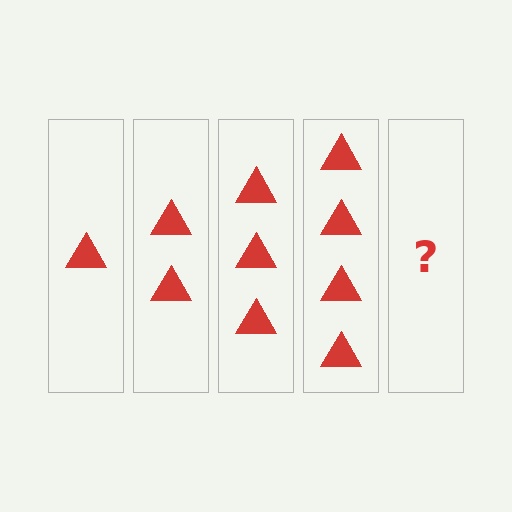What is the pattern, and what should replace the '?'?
The pattern is that each step adds one more triangle. The '?' should be 5 triangles.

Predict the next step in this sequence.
The next step is 5 triangles.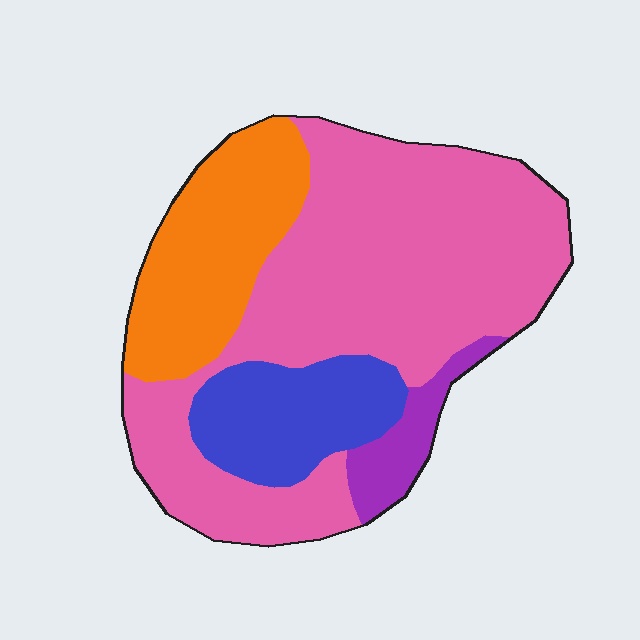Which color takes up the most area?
Pink, at roughly 60%.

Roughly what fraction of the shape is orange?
Orange takes up less than a quarter of the shape.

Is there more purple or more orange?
Orange.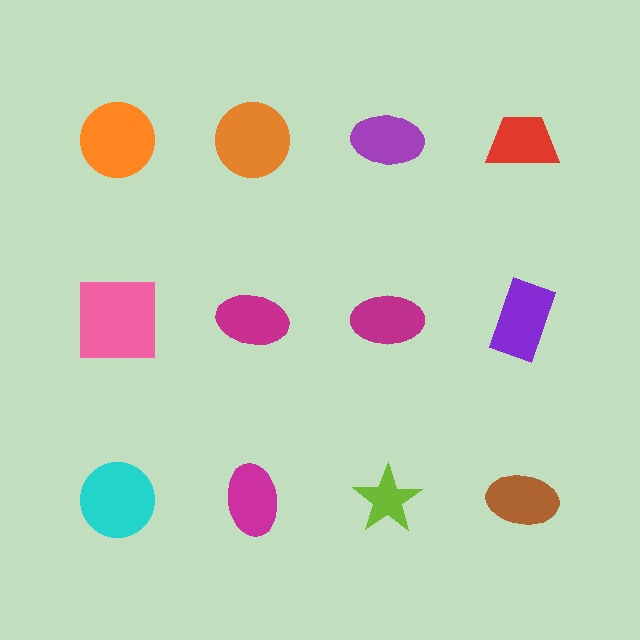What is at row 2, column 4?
A purple rectangle.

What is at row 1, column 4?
A red trapezoid.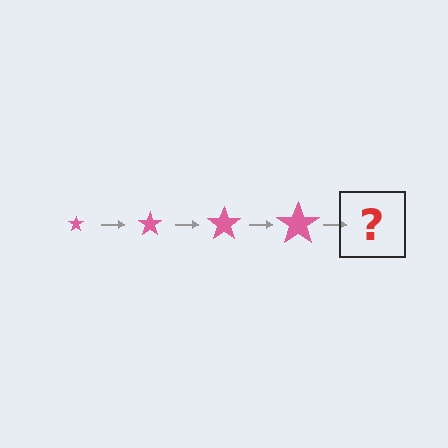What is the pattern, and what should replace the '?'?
The pattern is that the star gets progressively larger each step. The '?' should be a pink star, larger than the previous one.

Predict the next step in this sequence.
The next step is a pink star, larger than the previous one.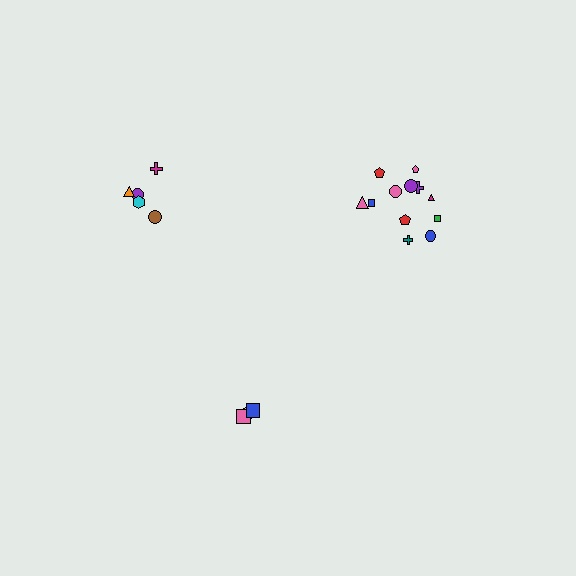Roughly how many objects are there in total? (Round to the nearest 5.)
Roughly 20 objects in total.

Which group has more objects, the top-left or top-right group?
The top-right group.